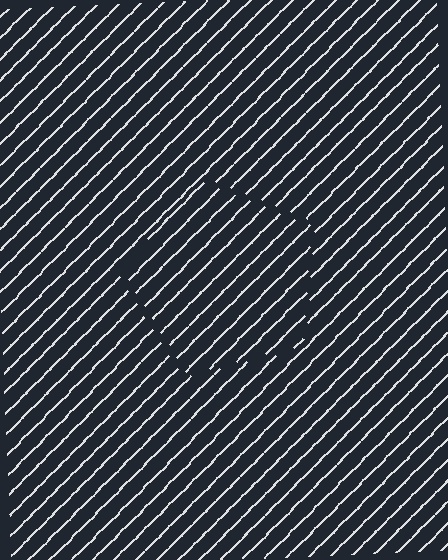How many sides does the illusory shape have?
5 sides — the line-ends trace a pentagon.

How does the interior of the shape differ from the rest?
The interior of the shape contains the same grating, shifted by half a period — the contour is defined by the phase discontinuity where line-ends from the inner and outer gratings abut.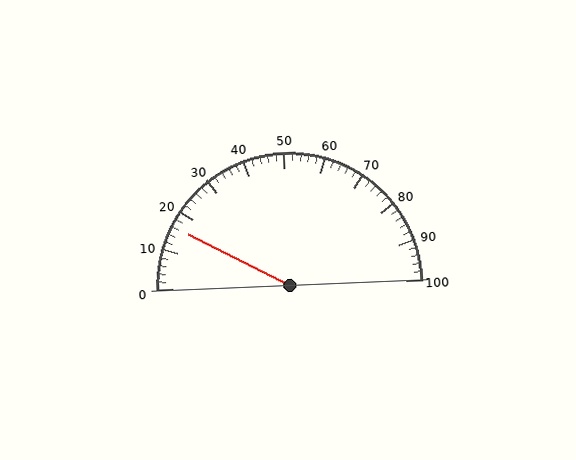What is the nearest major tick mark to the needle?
The nearest major tick mark is 20.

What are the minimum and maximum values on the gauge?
The gauge ranges from 0 to 100.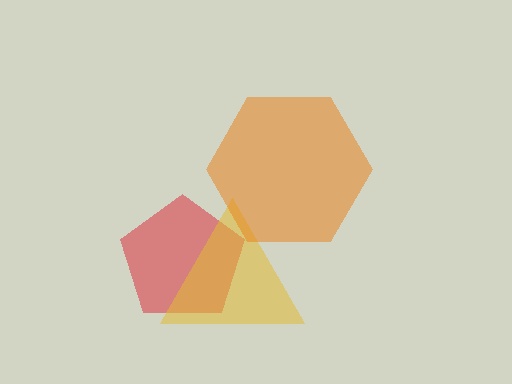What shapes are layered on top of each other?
The layered shapes are: a red pentagon, a yellow triangle, an orange hexagon.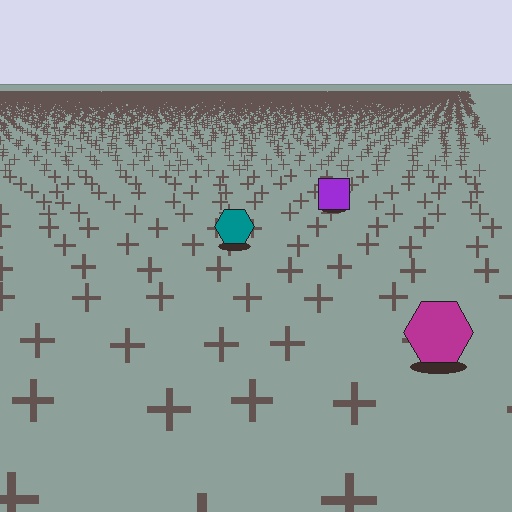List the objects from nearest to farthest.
From nearest to farthest: the magenta hexagon, the teal hexagon, the purple square.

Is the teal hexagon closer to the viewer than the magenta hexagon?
No. The magenta hexagon is closer — you can tell from the texture gradient: the ground texture is coarser near it.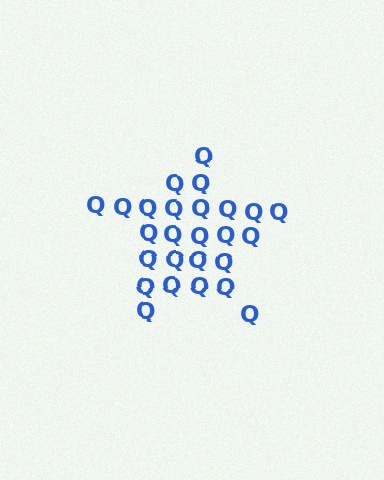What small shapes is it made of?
It is made of small letter Q's.